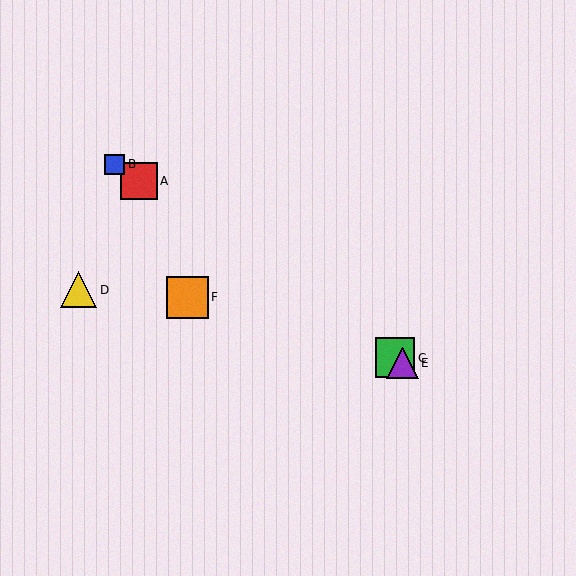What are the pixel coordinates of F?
Object F is at (187, 297).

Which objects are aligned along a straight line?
Objects A, B, C, E are aligned along a straight line.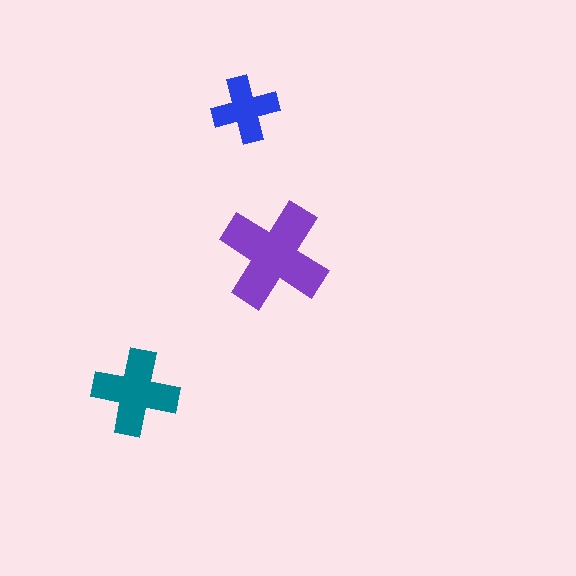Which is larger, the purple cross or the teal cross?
The purple one.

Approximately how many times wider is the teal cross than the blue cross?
About 1.5 times wider.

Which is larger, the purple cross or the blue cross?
The purple one.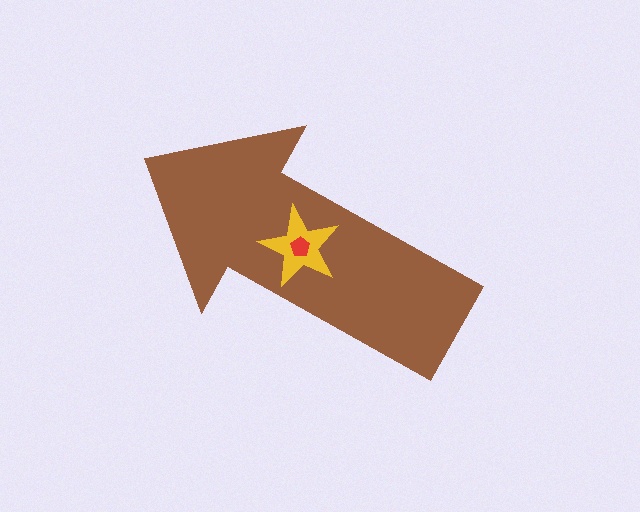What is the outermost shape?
The brown arrow.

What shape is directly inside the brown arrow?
The yellow star.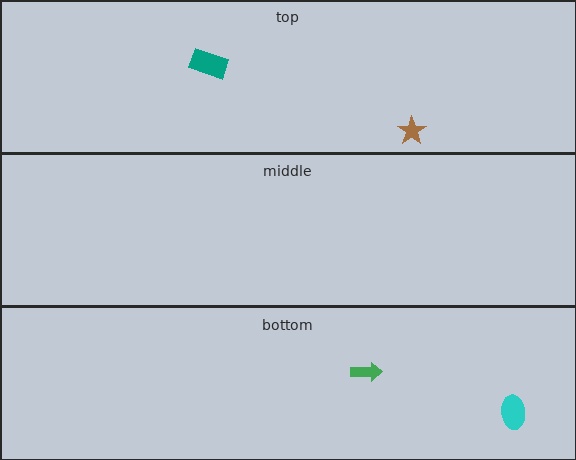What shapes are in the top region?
The brown star, the teal rectangle.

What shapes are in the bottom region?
The green arrow, the cyan ellipse.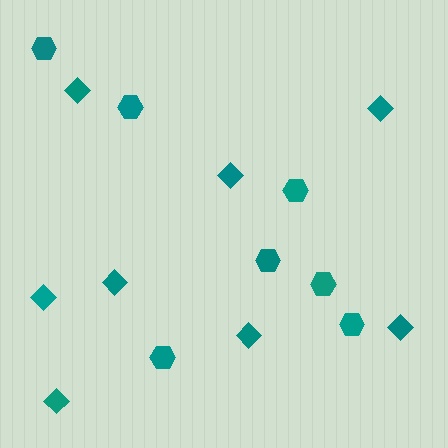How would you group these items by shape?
There are 2 groups: one group of diamonds (8) and one group of hexagons (7).